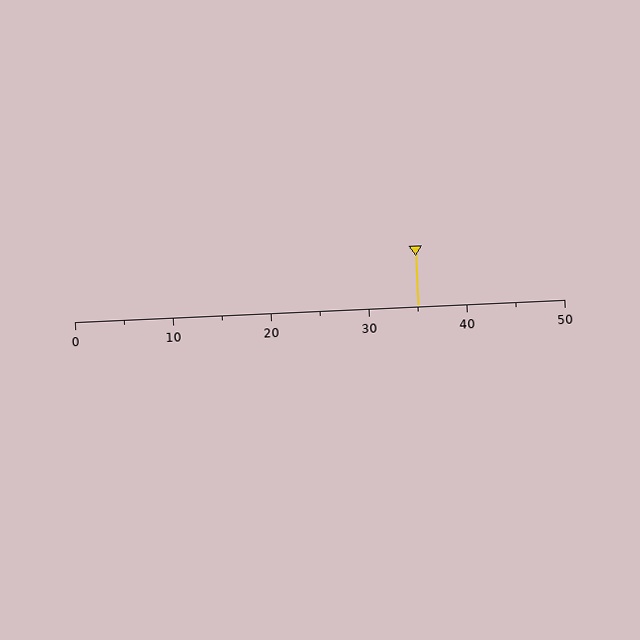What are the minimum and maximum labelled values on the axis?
The axis runs from 0 to 50.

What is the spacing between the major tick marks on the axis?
The major ticks are spaced 10 apart.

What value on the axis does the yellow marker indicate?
The marker indicates approximately 35.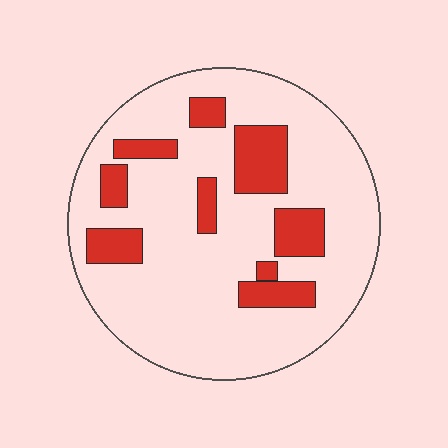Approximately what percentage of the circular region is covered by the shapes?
Approximately 20%.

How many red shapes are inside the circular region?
9.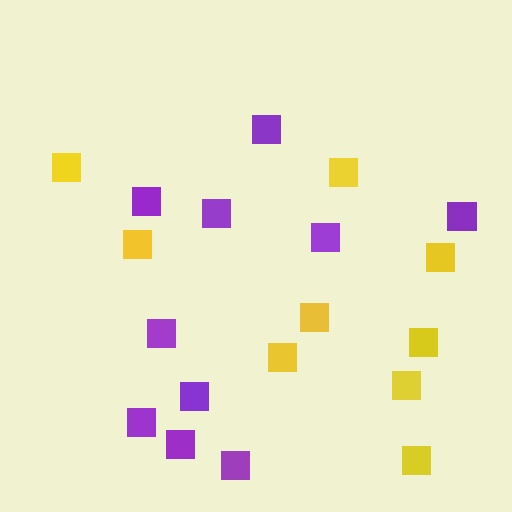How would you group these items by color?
There are 2 groups: one group of yellow squares (9) and one group of purple squares (10).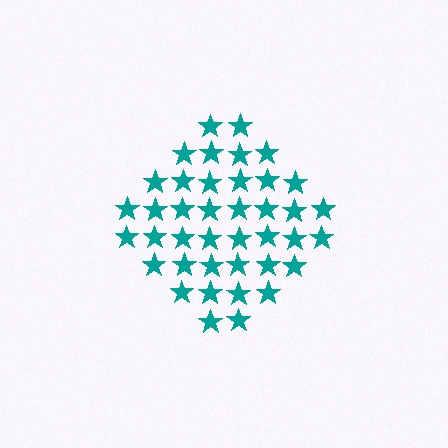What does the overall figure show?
The overall figure shows a diamond.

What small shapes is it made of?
It is made of small stars.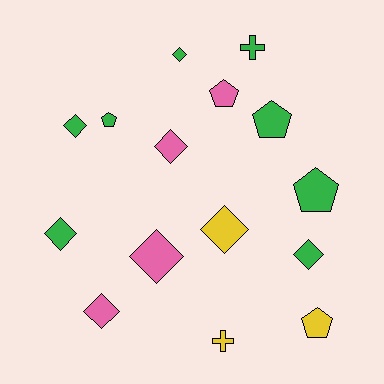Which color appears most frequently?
Green, with 8 objects.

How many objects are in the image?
There are 15 objects.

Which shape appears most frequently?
Diamond, with 8 objects.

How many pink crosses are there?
There are no pink crosses.